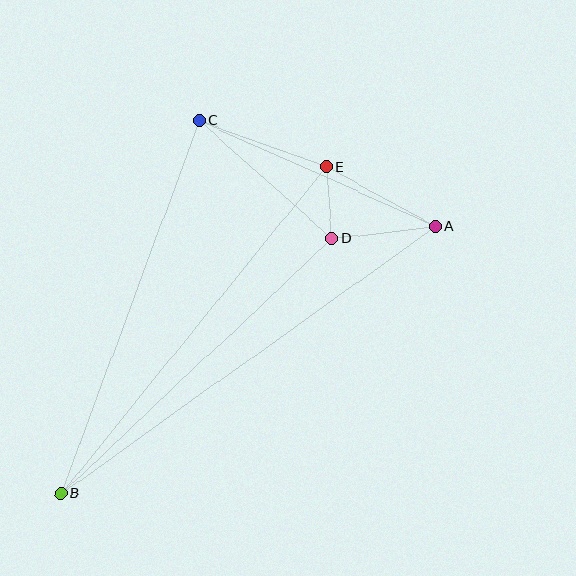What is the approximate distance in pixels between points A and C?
The distance between A and C is approximately 259 pixels.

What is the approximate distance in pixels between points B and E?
The distance between B and E is approximately 421 pixels.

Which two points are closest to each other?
Points D and E are closest to each other.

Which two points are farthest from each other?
Points A and B are farthest from each other.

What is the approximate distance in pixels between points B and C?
The distance between B and C is approximately 398 pixels.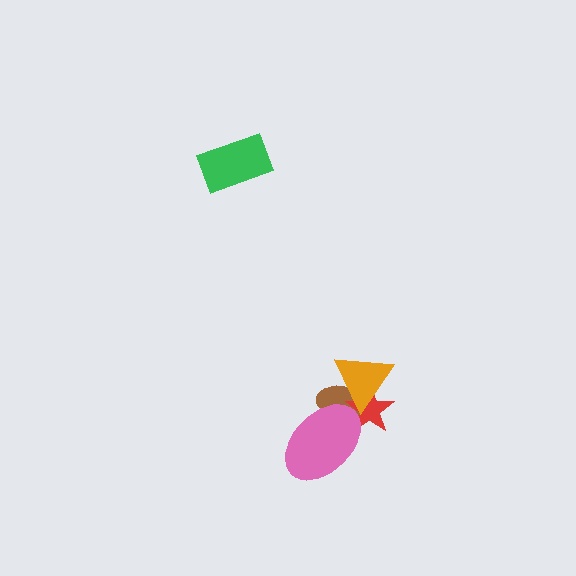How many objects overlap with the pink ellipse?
2 objects overlap with the pink ellipse.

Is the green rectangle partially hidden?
No, no other shape covers it.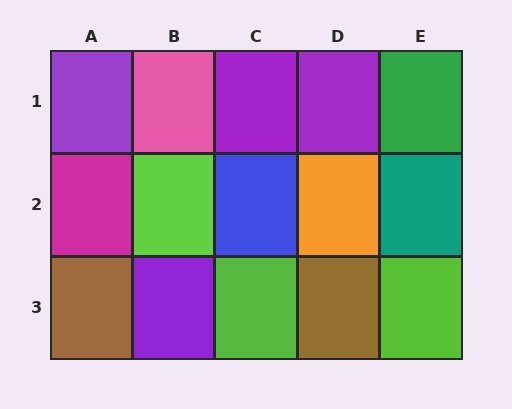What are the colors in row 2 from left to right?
Magenta, lime, blue, orange, teal.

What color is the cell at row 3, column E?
Lime.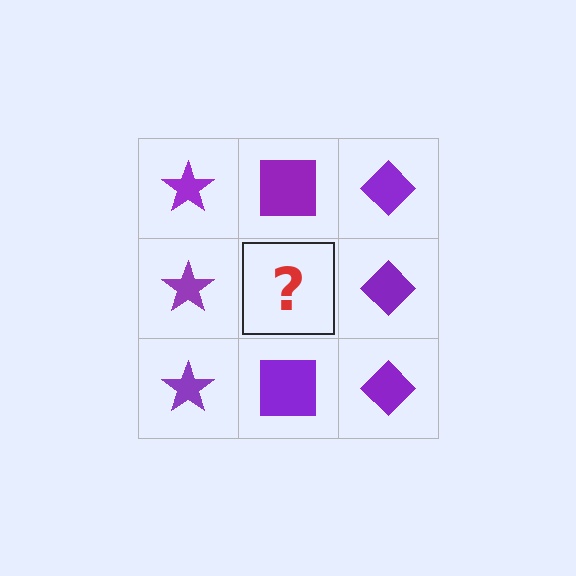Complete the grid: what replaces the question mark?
The question mark should be replaced with a purple square.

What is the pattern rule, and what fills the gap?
The rule is that each column has a consistent shape. The gap should be filled with a purple square.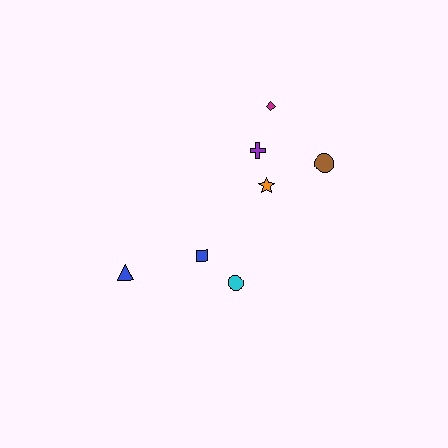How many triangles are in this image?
There is 1 triangle.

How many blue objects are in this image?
There are 2 blue objects.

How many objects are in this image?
There are 7 objects.